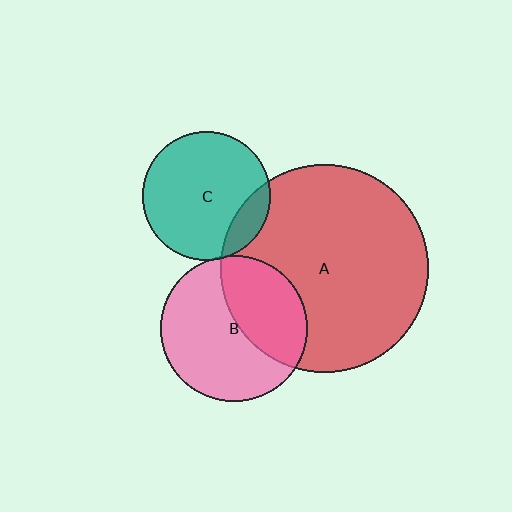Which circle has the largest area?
Circle A (red).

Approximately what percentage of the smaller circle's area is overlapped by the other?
Approximately 40%.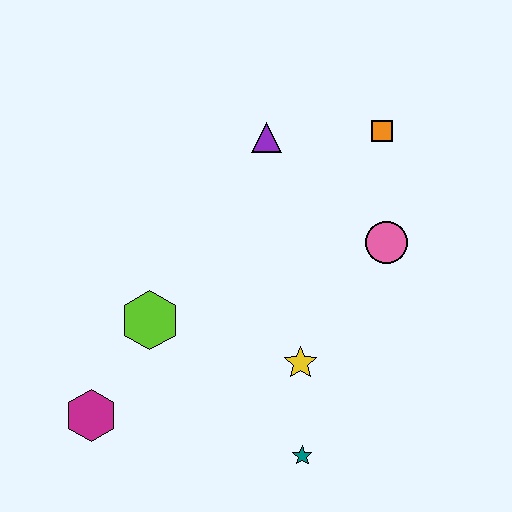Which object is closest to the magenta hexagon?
The lime hexagon is closest to the magenta hexagon.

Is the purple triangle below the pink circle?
No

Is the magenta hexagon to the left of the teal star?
Yes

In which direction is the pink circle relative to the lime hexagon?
The pink circle is to the right of the lime hexagon.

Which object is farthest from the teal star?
The orange square is farthest from the teal star.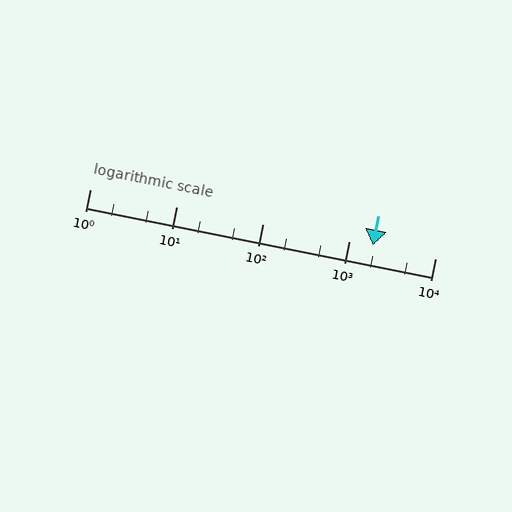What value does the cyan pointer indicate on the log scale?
The pointer indicates approximately 1900.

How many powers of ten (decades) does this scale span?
The scale spans 4 decades, from 1 to 10000.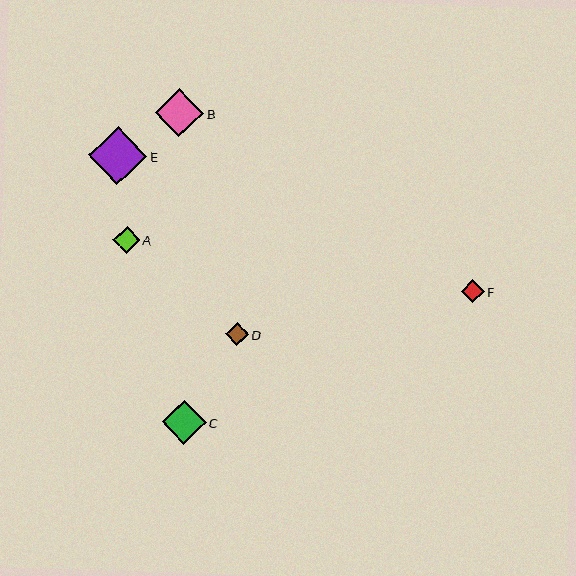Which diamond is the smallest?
Diamond F is the smallest with a size of approximately 23 pixels.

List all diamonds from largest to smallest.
From largest to smallest: E, B, C, A, D, F.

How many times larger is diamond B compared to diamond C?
Diamond B is approximately 1.1 times the size of diamond C.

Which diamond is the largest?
Diamond E is the largest with a size of approximately 58 pixels.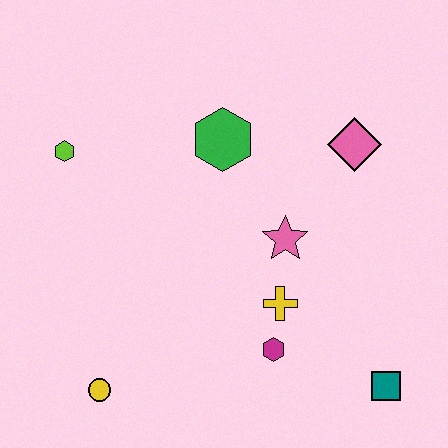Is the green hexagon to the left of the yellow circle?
No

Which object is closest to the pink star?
The yellow cross is closest to the pink star.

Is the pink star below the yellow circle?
No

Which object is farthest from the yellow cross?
The lime hexagon is farthest from the yellow cross.